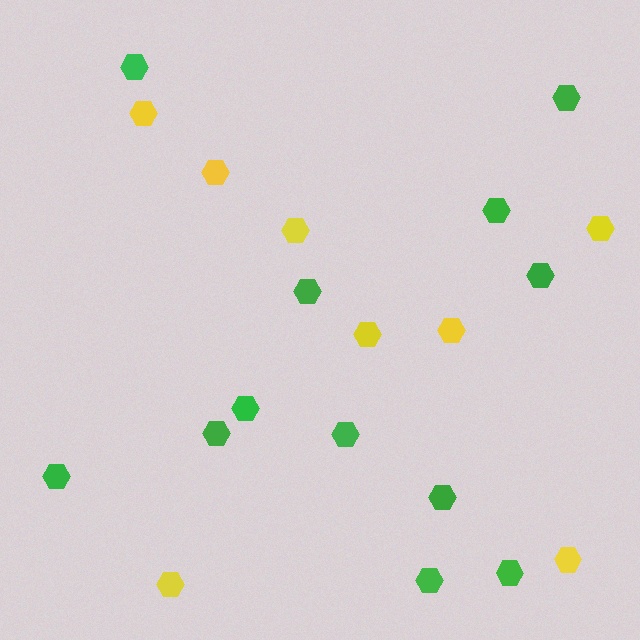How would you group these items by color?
There are 2 groups: one group of green hexagons (12) and one group of yellow hexagons (8).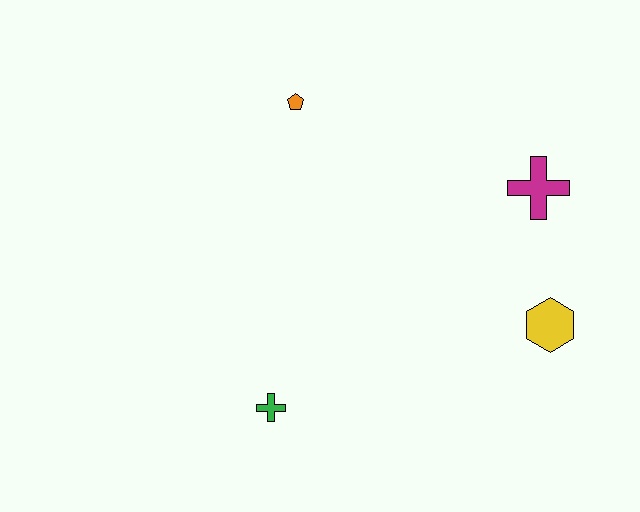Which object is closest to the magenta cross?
The yellow hexagon is closest to the magenta cross.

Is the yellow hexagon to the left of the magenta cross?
No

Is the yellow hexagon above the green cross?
Yes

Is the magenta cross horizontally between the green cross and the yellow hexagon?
Yes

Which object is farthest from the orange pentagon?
The yellow hexagon is farthest from the orange pentagon.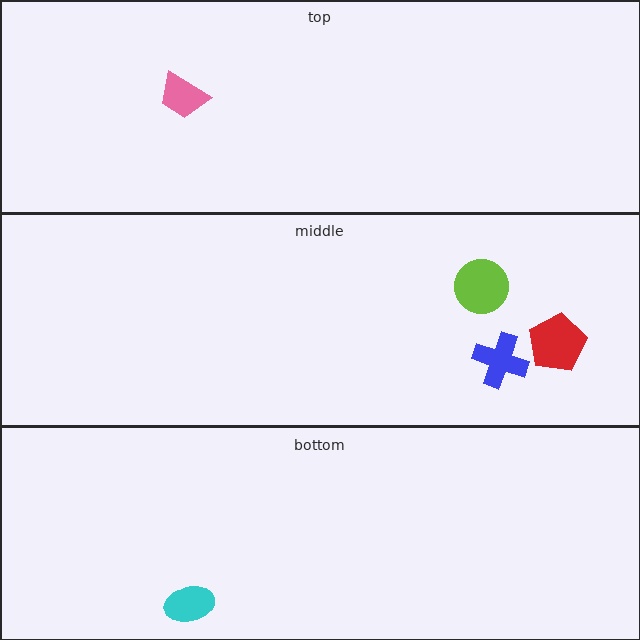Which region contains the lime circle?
The middle region.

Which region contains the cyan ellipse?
The bottom region.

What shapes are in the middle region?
The blue cross, the red pentagon, the lime circle.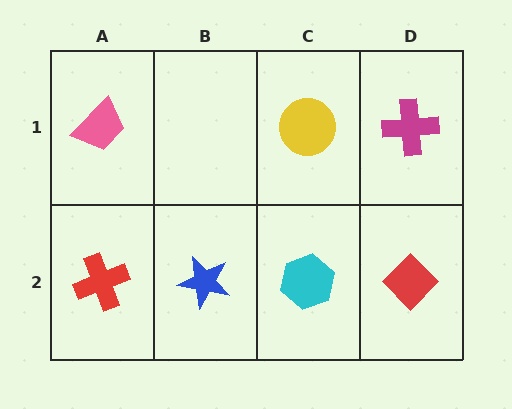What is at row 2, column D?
A red diamond.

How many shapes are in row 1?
3 shapes.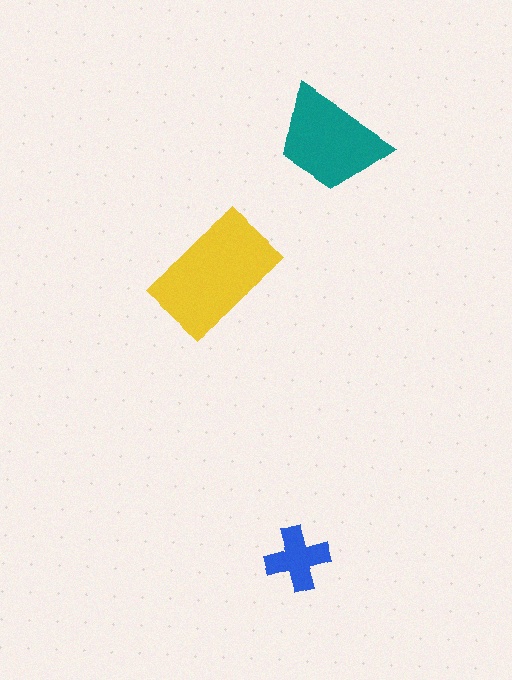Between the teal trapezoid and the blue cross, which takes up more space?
The teal trapezoid.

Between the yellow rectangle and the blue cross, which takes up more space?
The yellow rectangle.